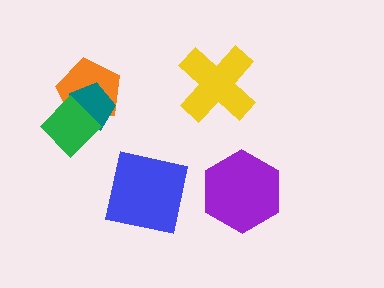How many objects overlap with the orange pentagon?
2 objects overlap with the orange pentagon.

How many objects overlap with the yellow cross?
0 objects overlap with the yellow cross.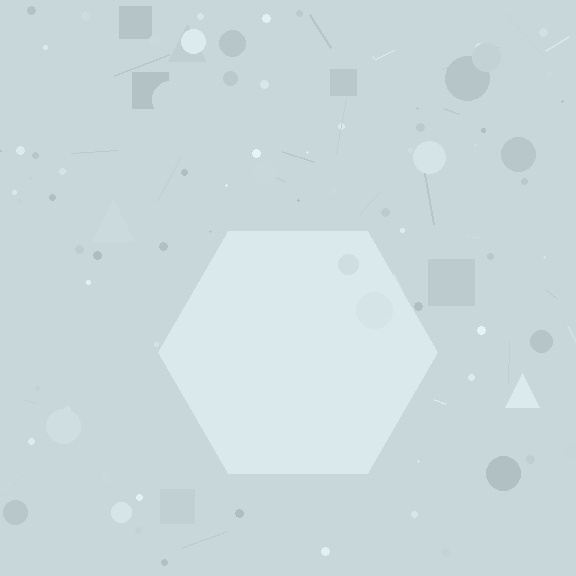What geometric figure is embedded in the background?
A hexagon is embedded in the background.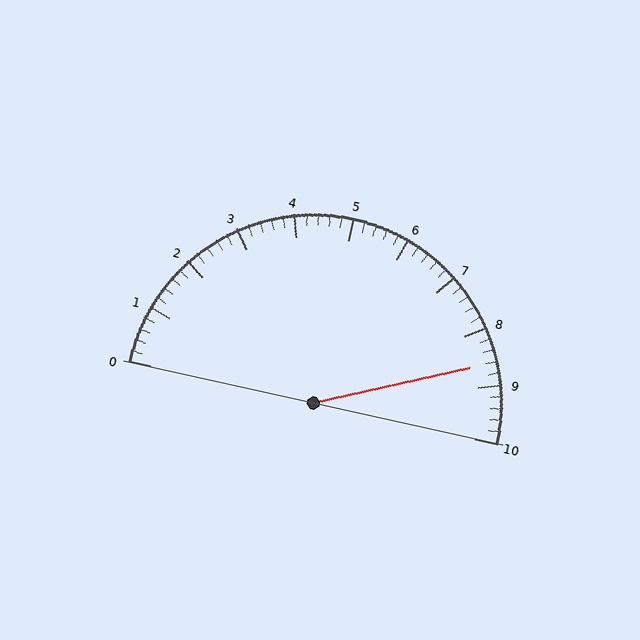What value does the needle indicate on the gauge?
The needle indicates approximately 8.6.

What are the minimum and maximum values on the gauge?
The gauge ranges from 0 to 10.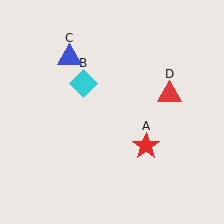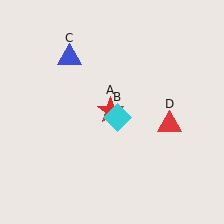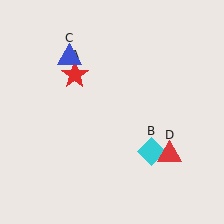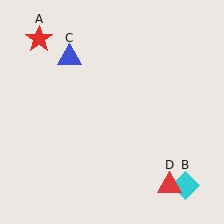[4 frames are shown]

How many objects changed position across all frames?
3 objects changed position: red star (object A), cyan diamond (object B), red triangle (object D).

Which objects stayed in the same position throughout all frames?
Blue triangle (object C) remained stationary.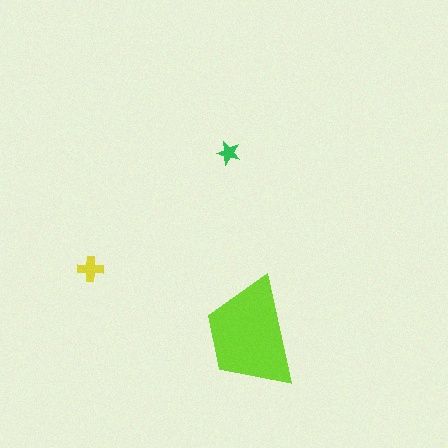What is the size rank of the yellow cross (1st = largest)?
2nd.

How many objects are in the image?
There are 3 objects in the image.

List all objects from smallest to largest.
The green star, the yellow cross, the lime trapezoid.